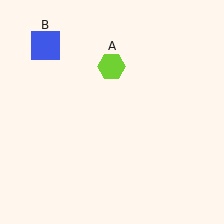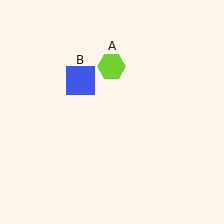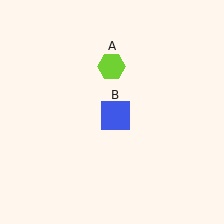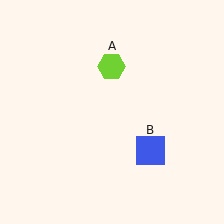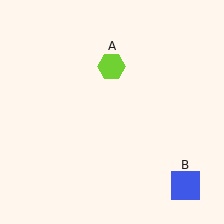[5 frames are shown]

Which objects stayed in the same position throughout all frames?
Lime hexagon (object A) remained stationary.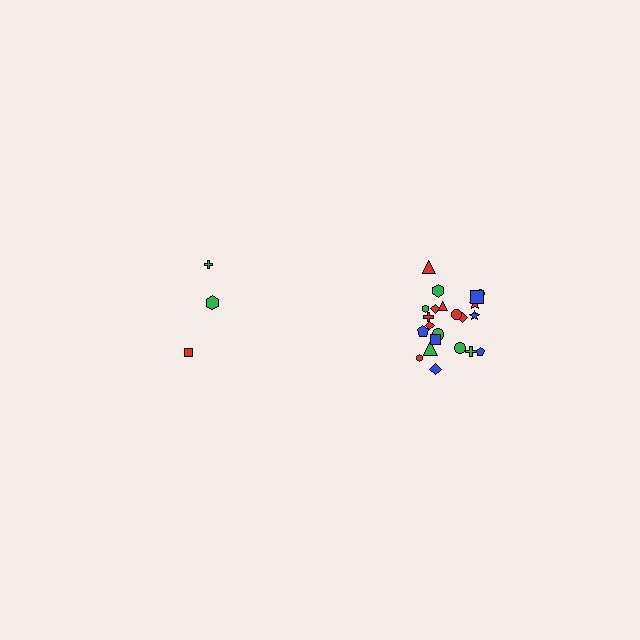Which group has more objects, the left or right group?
The right group.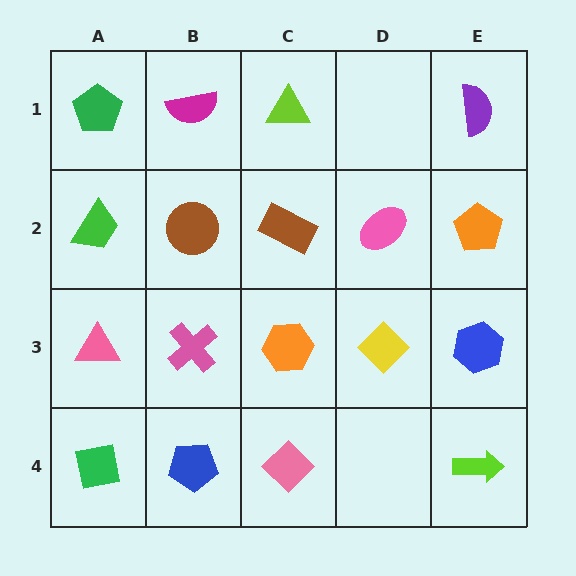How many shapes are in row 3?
5 shapes.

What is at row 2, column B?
A brown circle.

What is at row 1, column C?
A lime triangle.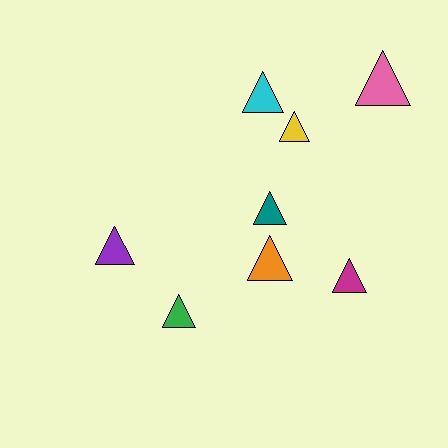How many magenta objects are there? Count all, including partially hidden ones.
There is 1 magenta object.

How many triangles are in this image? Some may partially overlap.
There are 8 triangles.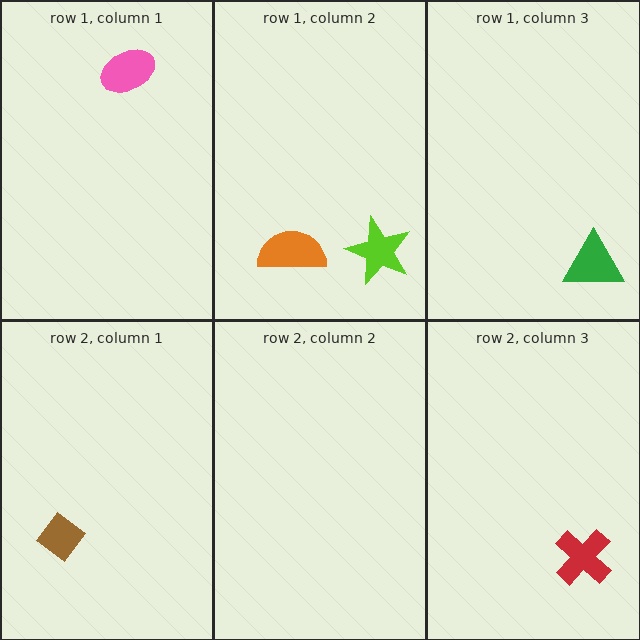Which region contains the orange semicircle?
The row 1, column 2 region.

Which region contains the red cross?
The row 2, column 3 region.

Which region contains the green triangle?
The row 1, column 3 region.